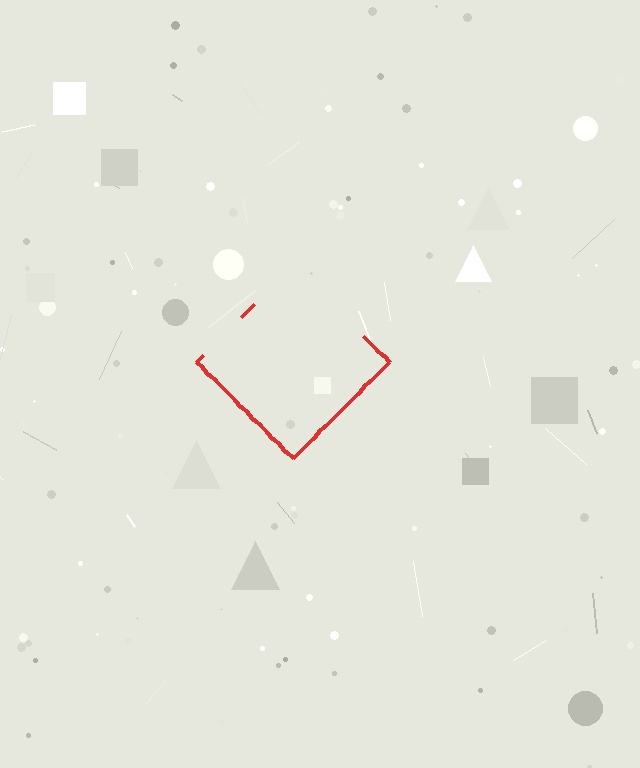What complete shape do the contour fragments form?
The contour fragments form a diamond.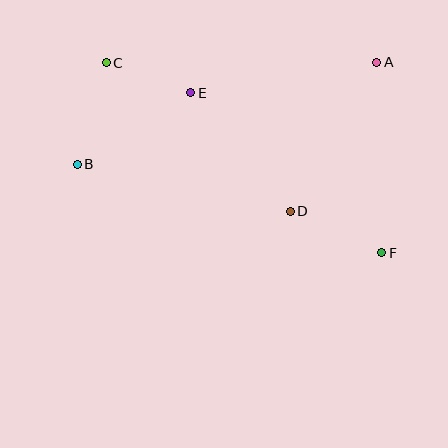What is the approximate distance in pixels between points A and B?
The distance between A and B is approximately 316 pixels.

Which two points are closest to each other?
Points C and E are closest to each other.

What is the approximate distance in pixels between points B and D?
The distance between B and D is approximately 218 pixels.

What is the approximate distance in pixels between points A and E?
The distance between A and E is approximately 188 pixels.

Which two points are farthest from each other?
Points C and F are farthest from each other.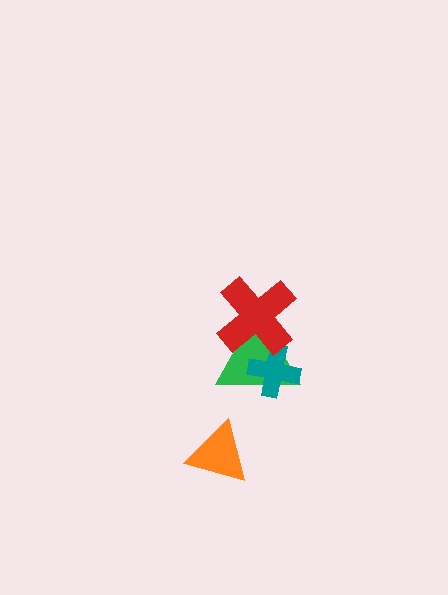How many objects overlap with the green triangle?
2 objects overlap with the green triangle.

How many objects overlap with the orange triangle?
0 objects overlap with the orange triangle.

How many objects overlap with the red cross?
2 objects overlap with the red cross.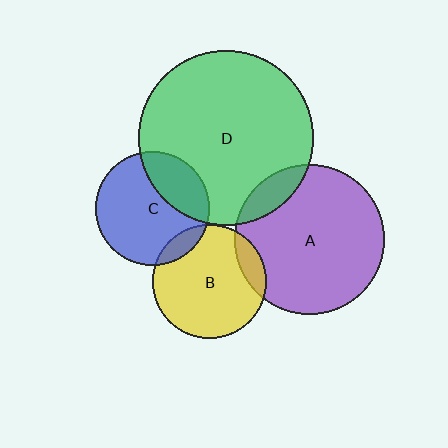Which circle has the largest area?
Circle D (green).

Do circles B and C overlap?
Yes.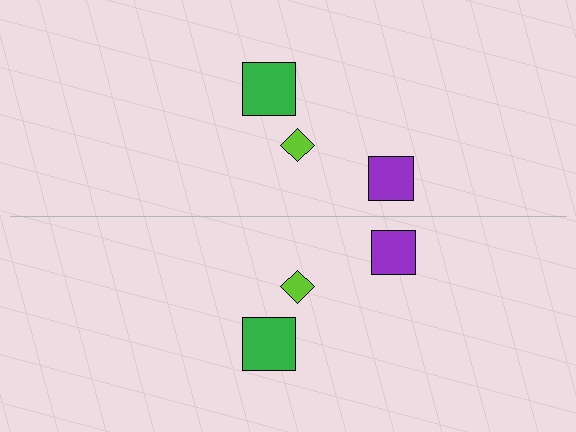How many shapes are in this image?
There are 6 shapes in this image.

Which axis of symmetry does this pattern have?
The pattern has a horizontal axis of symmetry running through the center of the image.